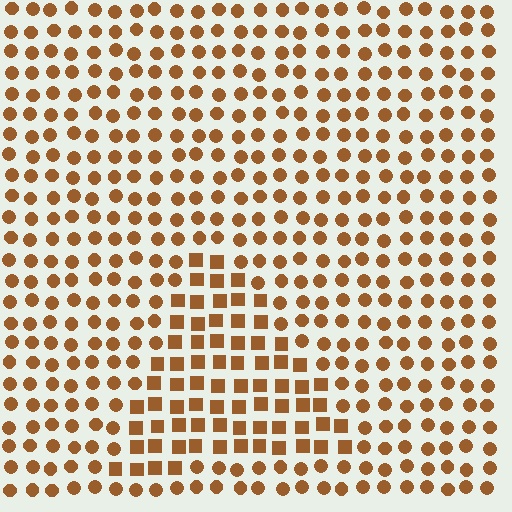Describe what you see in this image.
The image is filled with small brown elements arranged in a uniform grid. A triangle-shaped region contains squares, while the surrounding area contains circles. The boundary is defined purely by the change in element shape.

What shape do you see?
I see a triangle.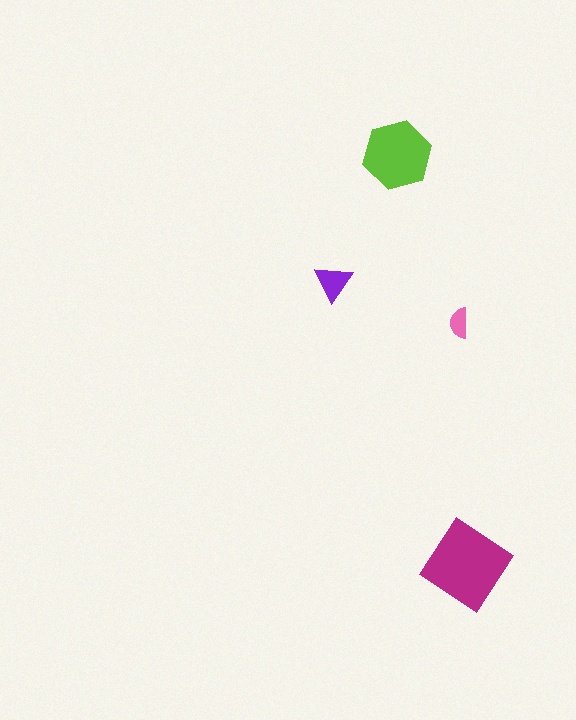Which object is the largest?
The magenta diamond.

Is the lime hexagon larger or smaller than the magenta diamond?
Smaller.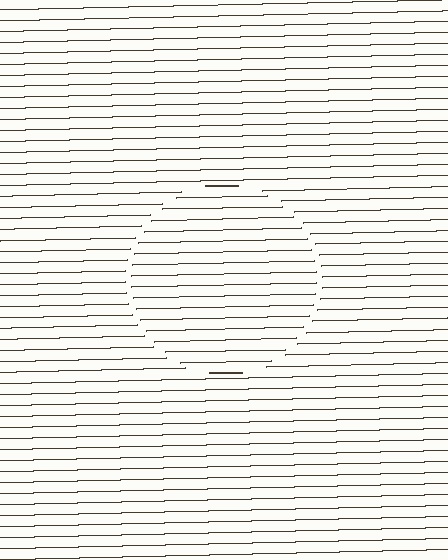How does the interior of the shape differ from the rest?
The interior of the shape contains the same grating, shifted by half a period — the contour is defined by the phase discontinuity where line-ends from the inner and outer gratings abut.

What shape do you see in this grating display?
An illusory circle. The interior of the shape contains the same grating, shifted by half a period — the contour is defined by the phase discontinuity where line-ends from the inner and outer gratings abut.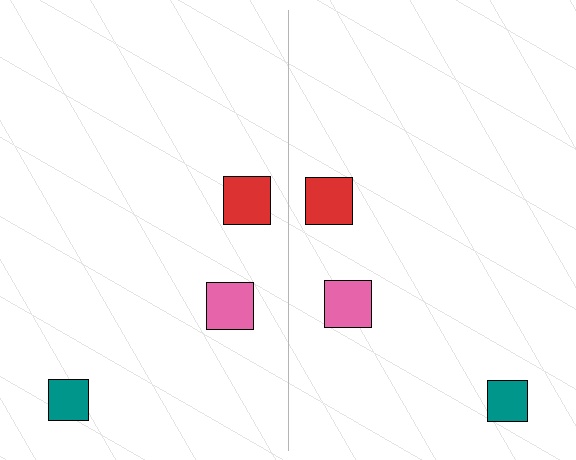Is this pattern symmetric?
Yes, this pattern has bilateral (reflection) symmetry.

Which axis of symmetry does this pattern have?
The pattern has a vertical axis of symmetry running through the center of the image.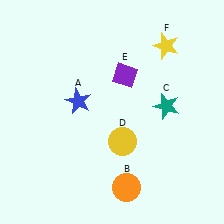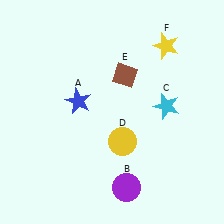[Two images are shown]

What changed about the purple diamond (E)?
In Image 1, E is purple. In Image 2, it changed to brown.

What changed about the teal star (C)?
In Image 1, C is teal. In Image 2, it changed to cyan.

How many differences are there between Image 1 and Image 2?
There are 3 differences between the two images.